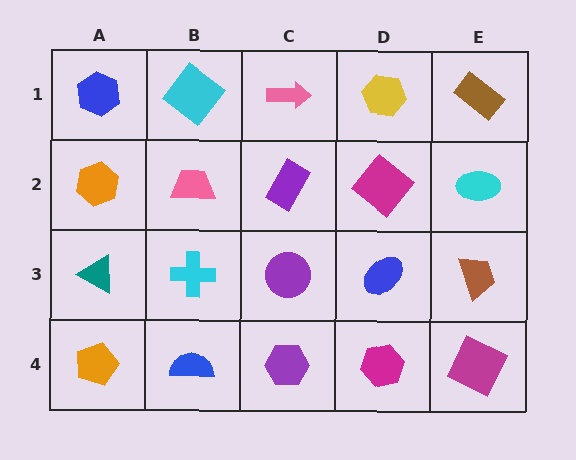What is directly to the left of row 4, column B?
An orange pentagon.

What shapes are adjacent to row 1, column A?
An orange hexagon (row 2, column A), a cyan diamond (row 1, column B).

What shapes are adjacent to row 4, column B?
A cyan cross (row 3, column B), an orange pentagon (row 4, column A), a purple hexagon (row 4, column C).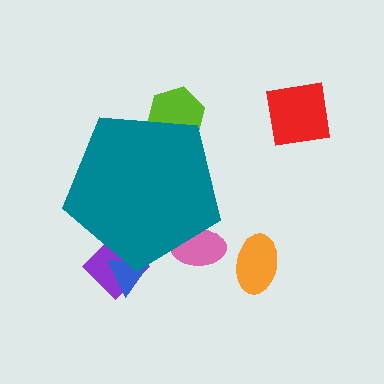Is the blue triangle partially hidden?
Yes, the blue triangle is partially hidden behind the teal pentagon.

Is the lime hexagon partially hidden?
Yes, the lime hexagon is partially hidden behind the teal pentagon.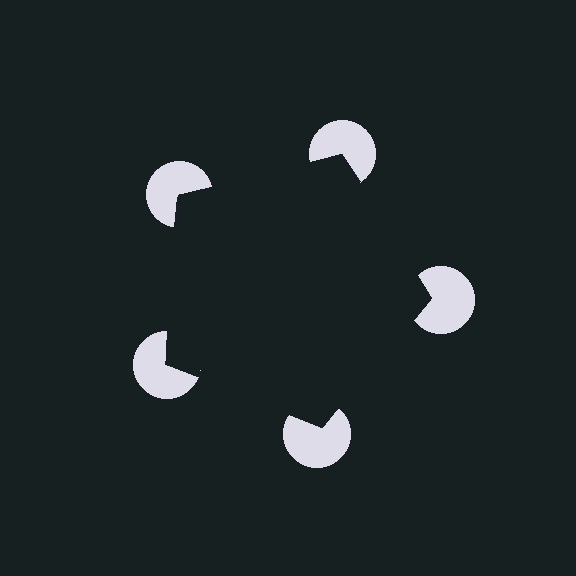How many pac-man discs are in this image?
There are 5 — one at each vertex of the illusory pentagon.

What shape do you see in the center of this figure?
An illusory pentagon — its edges are inferred from the aligned wedge cuts in the pac-man discs, not physically drawn.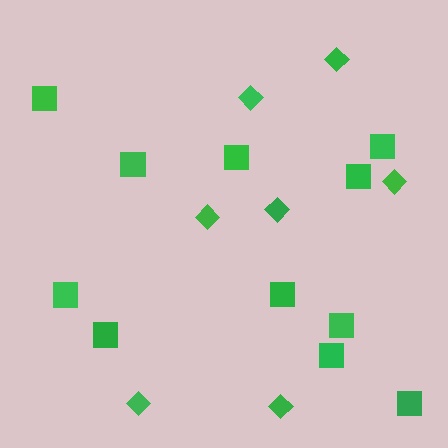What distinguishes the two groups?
There are 2 groups: one group of squares (11) and one group of diamonds (7).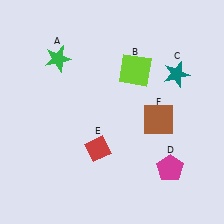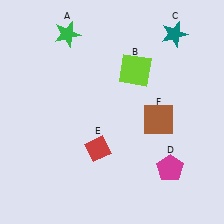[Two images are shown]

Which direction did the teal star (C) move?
The teal star (C) moved up.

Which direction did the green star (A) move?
The green star (A) moved up.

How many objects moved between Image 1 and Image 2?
2 objects moved between the two images.